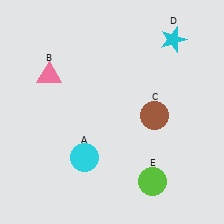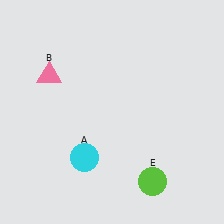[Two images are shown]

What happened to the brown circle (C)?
The brown circle (C) was removed in Image 2. It was in the bottom-right area of Image 1.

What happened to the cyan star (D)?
The cyan star (D) was removed in Image 2. It was in the top-right area of Image 1.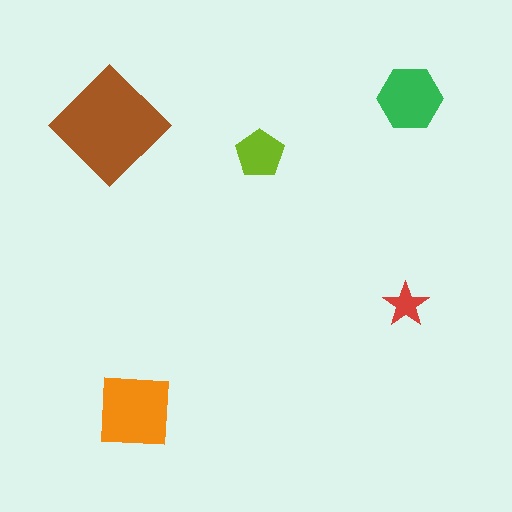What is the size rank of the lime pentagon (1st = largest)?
4th.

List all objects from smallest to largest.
The red star, the lime pentagon, the green hexagon, the orange square, the brown diamond.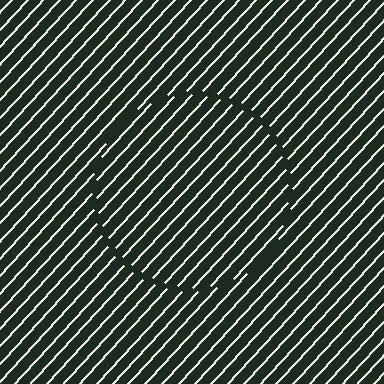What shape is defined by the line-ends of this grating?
An illusory circle. The interior of the shape contains the same grating, shifted by half a period — the contour is defined by the phase discontinuity where line-ends from the inner and outer gratings abut.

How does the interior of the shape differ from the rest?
The interior of the shape contains the same grating, shifted by half a period — the contour is defined by the phase discontinuity where line-ends from the inner and outer gratings abut.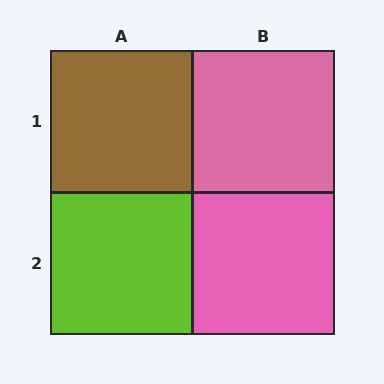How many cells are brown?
1 cell is brown.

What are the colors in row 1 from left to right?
Brown, pink.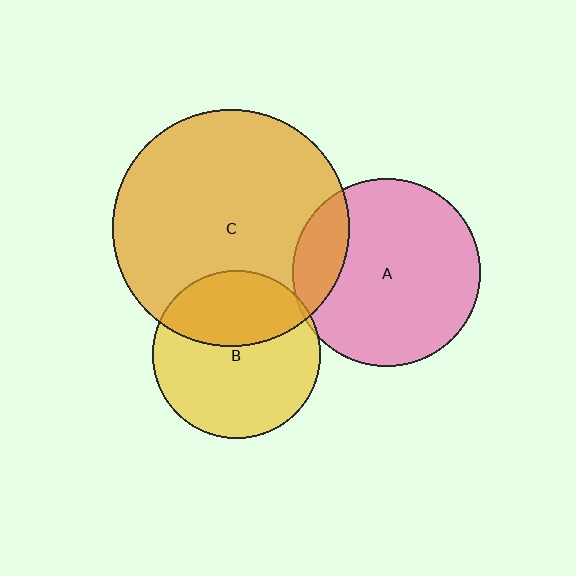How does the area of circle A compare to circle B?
Approximately 1.3 times.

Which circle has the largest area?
Circle C (orange).